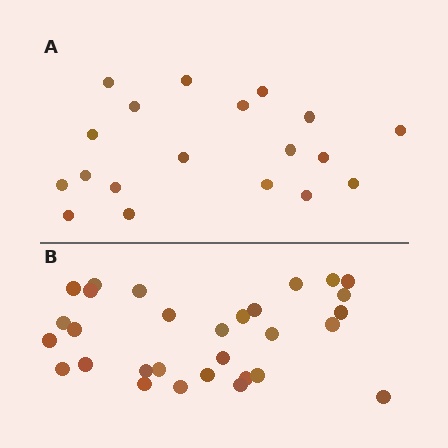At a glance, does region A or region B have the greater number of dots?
Region B (the bottom region) has more dots.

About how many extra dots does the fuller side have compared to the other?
Region B has roughly 12 or so more dots than region A.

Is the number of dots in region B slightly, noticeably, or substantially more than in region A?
Region B has substantially more. The ratio is roughly 1.6 to 1.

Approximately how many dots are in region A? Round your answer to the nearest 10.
About 20 dots. (The exact count is 19, which rounds to 20.)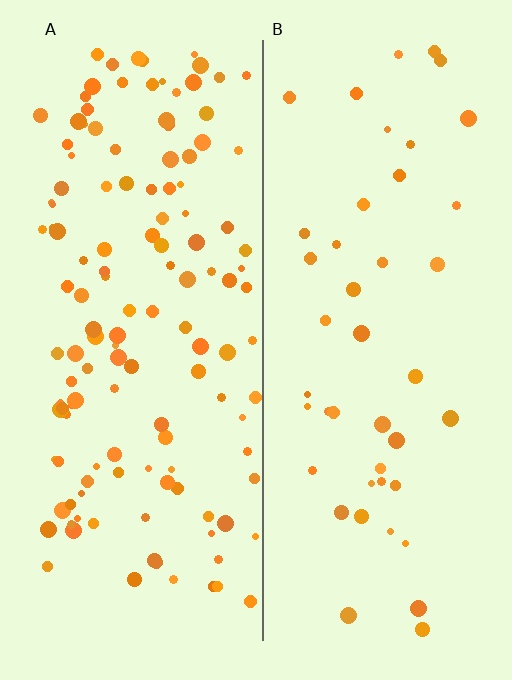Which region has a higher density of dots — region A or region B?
A (the left).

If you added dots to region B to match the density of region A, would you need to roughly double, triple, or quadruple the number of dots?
Approximately triple.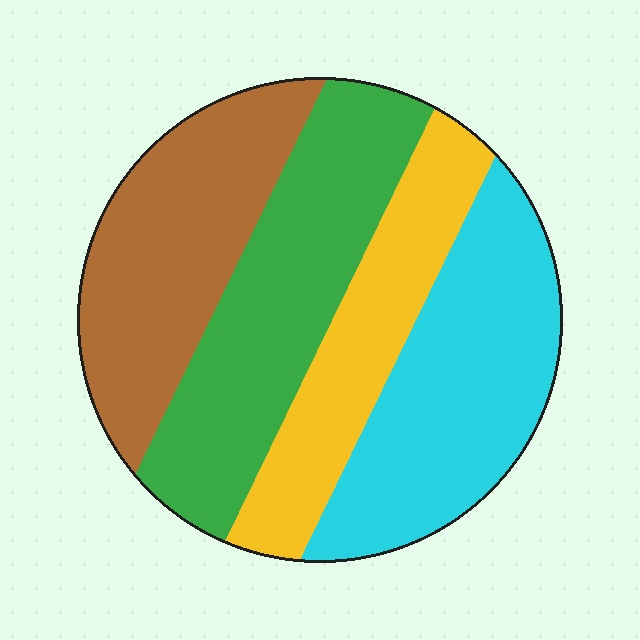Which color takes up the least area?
Yellow, at roughly 20%.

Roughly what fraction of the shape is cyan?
Cyan covers roughly 30% of the shape.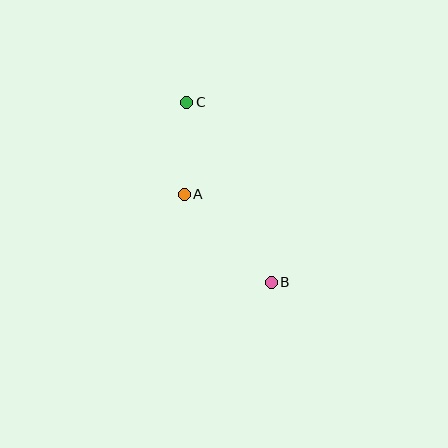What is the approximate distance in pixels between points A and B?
The distance between A and B is approximately 124 pixels.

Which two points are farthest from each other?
Points B and C are farthest from each other.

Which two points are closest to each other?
Points A and C are closest to each other.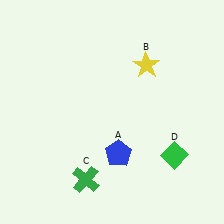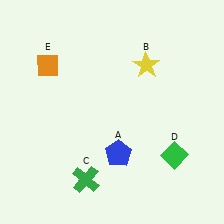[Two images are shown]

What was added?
An orange diamond (E) was added in Image 2.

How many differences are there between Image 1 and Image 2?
There is 1 difference between the two images.